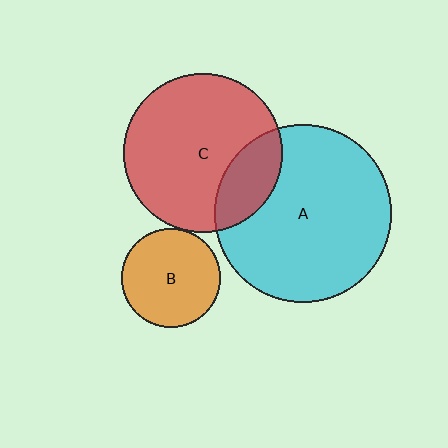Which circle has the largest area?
Circle A (cyan).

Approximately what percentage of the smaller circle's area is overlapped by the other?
Approximately 20%.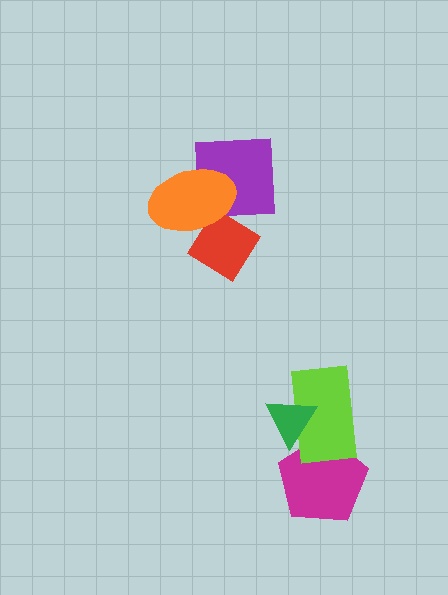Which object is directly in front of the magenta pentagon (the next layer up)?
The lime rectangle is directly in front of the magenta pentagon.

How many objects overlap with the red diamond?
1 object overlaps with the red diamond.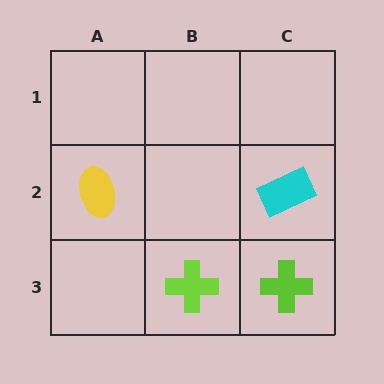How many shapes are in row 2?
2 shapes.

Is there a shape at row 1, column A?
No, that cell is empty.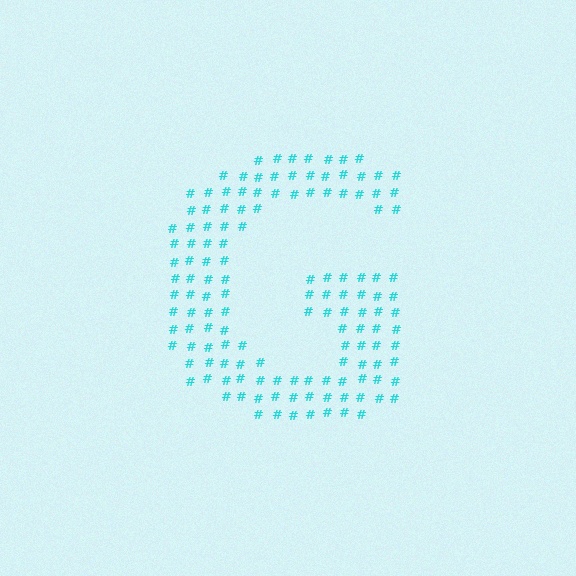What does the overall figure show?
The overall figure shows the letter G.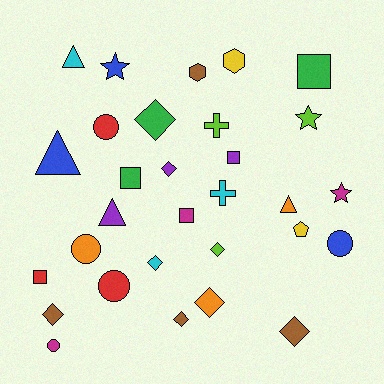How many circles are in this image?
There are 5 circles.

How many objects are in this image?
There are 30 objects.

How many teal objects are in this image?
There are no teal objects.